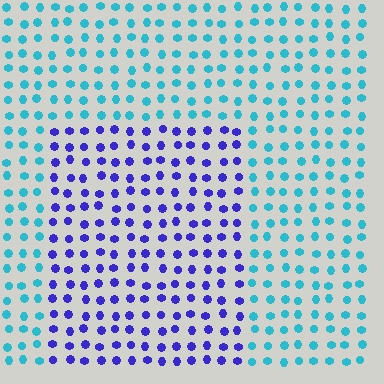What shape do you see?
I see a rectangle.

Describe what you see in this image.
The image is filled with small cyan elements in a uniform arrangement. A rectangle-shaped region is visible where the elements are tinted to a slightly different hue, forming a subtle color boundary.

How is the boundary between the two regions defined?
The boundary is defined purely by a slight shift in hue (about 59 degrees). Spacing, size, and orientation are identical on both sides.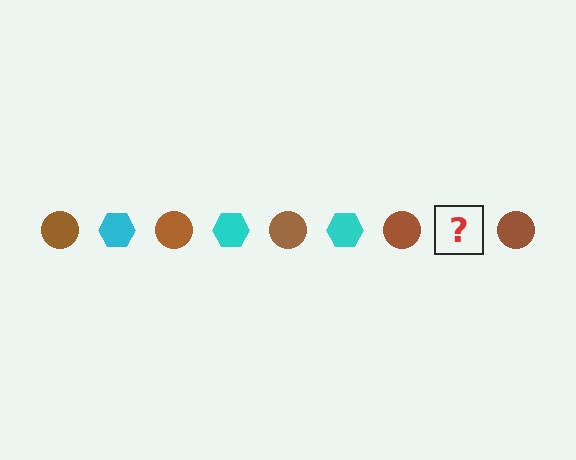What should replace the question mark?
The question mark should be replaced with a cyan hexagon.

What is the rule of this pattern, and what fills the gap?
The rule is that the pattern alternates between brown circle and cyan hexagon. The gap should be filled with a cyan hexagon.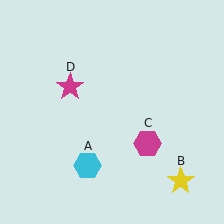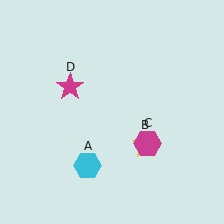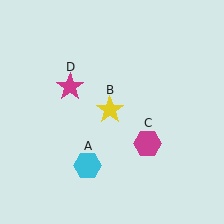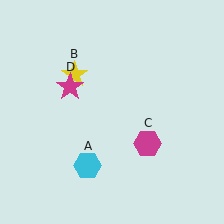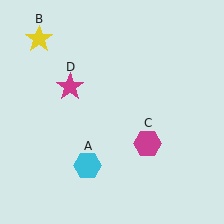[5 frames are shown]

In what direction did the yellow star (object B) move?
The yellow star (object B) moved up and to the left.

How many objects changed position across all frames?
1 object changed position: yellow star (object B).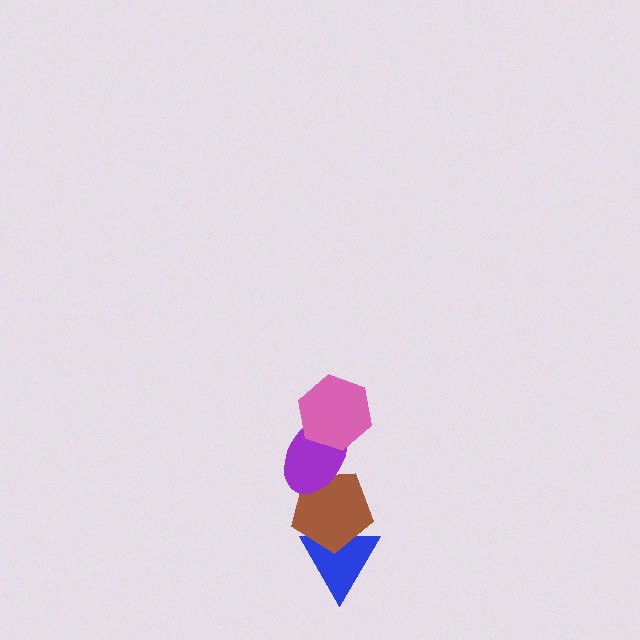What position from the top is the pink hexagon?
The pink hexagon is 1st from the top.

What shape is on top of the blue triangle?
The brown pentagon is on top of the blue triangle.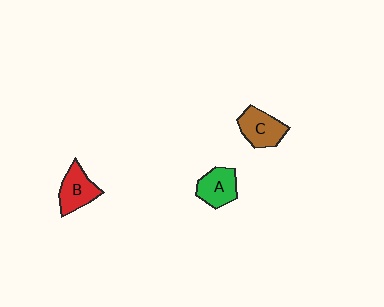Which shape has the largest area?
Shape C (brown).